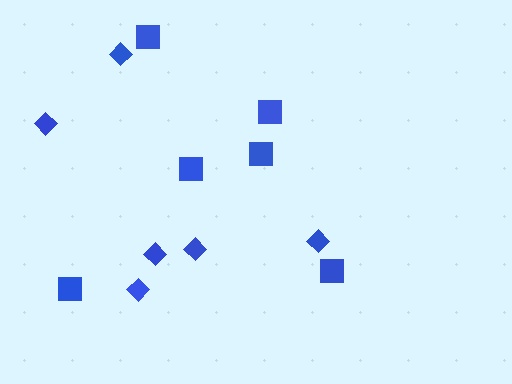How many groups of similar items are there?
There are 2 groups: one group of diamonds (6) and one group of squares (6).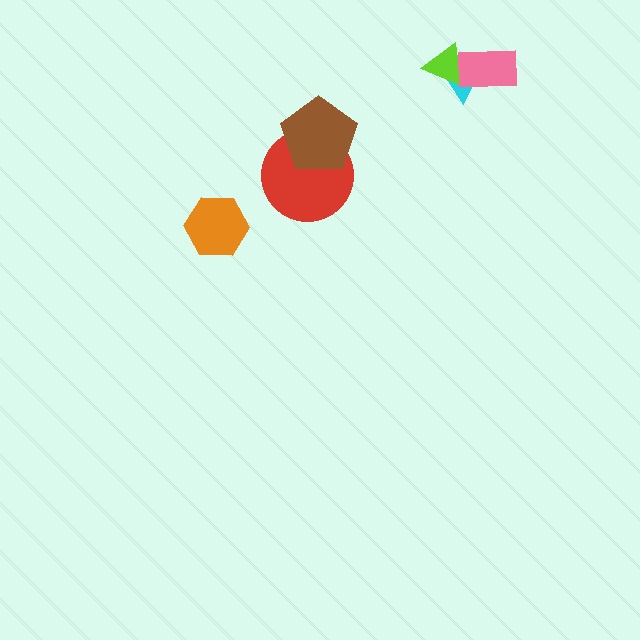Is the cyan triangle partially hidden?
Yes, it is partially covered by another shape.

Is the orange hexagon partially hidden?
No, no other shape covers it.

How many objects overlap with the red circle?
1 object overlaps with the red circle.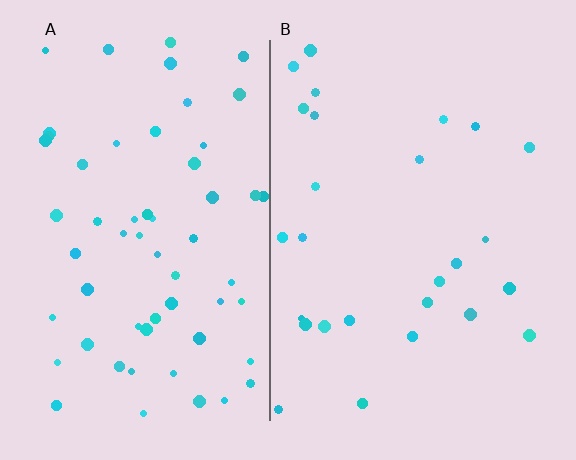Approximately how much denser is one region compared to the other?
Approximately 2.2× — region A over region B.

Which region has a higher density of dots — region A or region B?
A (the left).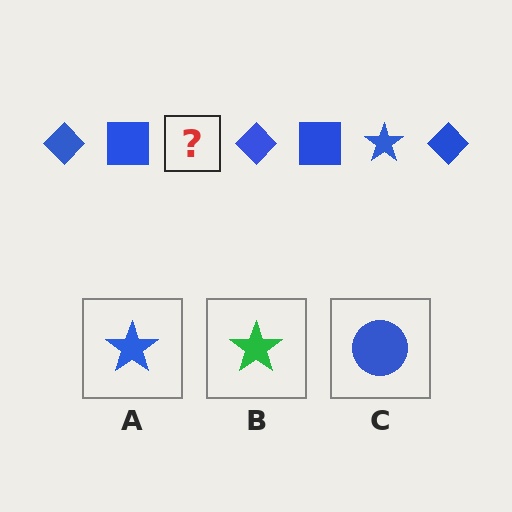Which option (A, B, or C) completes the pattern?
A.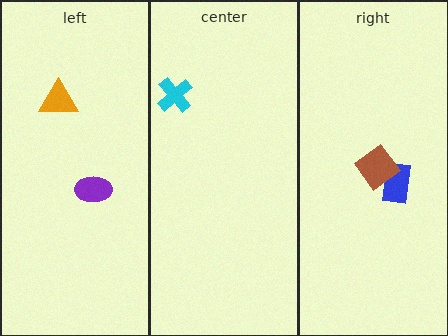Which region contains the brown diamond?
The right region.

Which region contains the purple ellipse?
The left region.